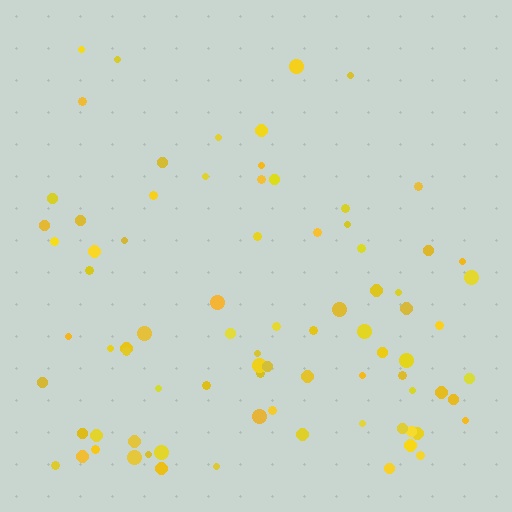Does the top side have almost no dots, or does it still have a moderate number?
Still a moderate number, just noticeably fewer than the bottom.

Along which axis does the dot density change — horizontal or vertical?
Vertical.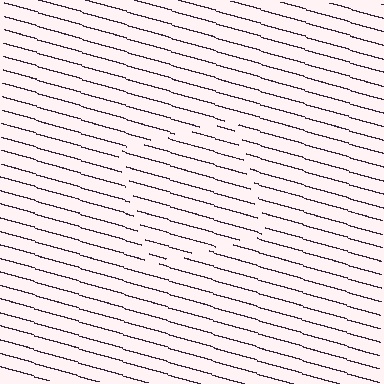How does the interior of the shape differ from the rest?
The interior of the shape contains the same grating, shifted by half a period — the contour is defined by the phase discontinuity where line-ends from the inner and outer gratings abut.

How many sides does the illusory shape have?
4 sides — the line-ends trace a square.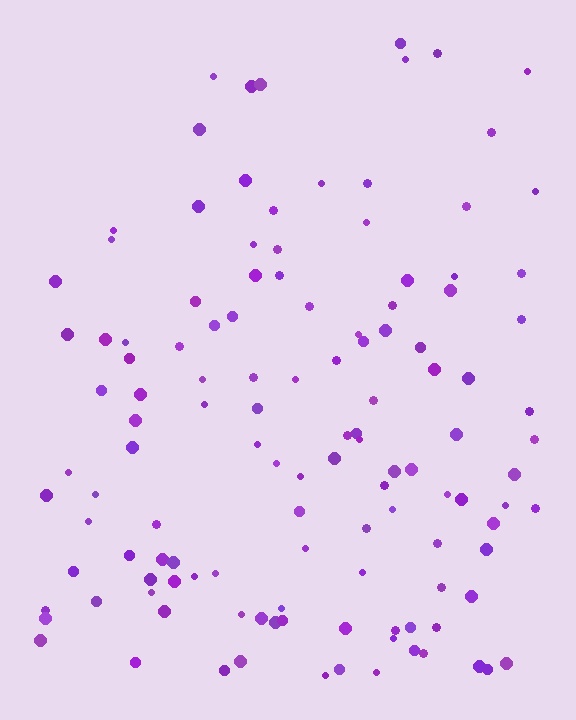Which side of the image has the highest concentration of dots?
The bottom.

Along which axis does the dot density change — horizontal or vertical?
Vertical.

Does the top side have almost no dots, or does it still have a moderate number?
Still a moderate number, just noticeably fewer than the bottom.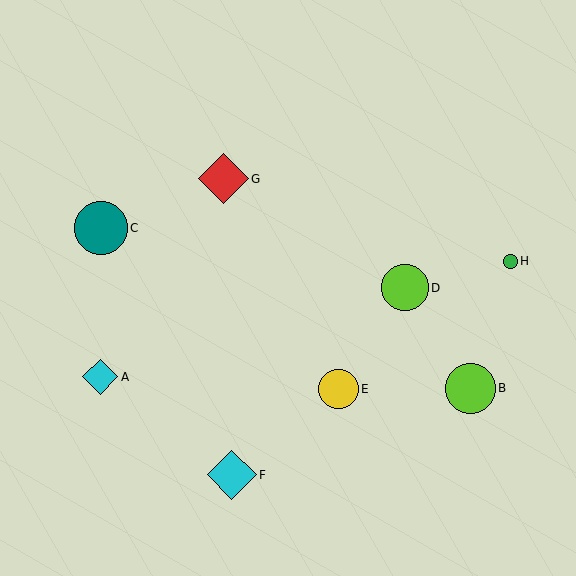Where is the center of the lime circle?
The center of the lime circle is at (405, 288).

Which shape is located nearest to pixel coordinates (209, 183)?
The red diamond (labeled G) at (224, 179) is nearest to that location.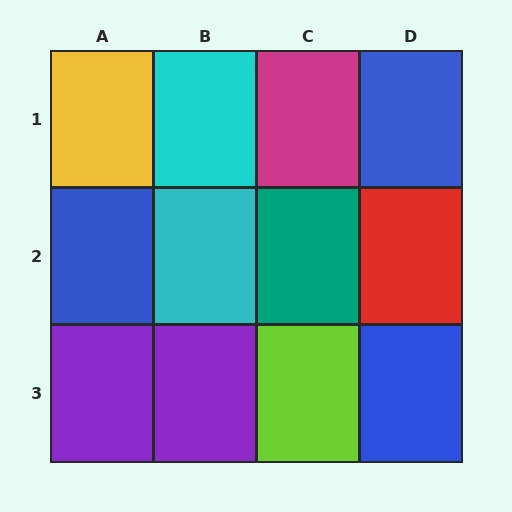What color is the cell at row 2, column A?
Blue.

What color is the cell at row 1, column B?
Cyan.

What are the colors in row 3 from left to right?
Purple, purple, lime, blue.